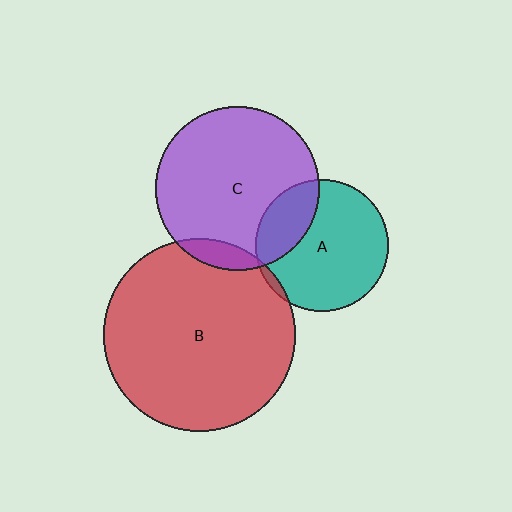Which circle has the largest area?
Circle B (red).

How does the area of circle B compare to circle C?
Approximately 1.4 times.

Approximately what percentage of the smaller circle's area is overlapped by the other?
Approximately 25%.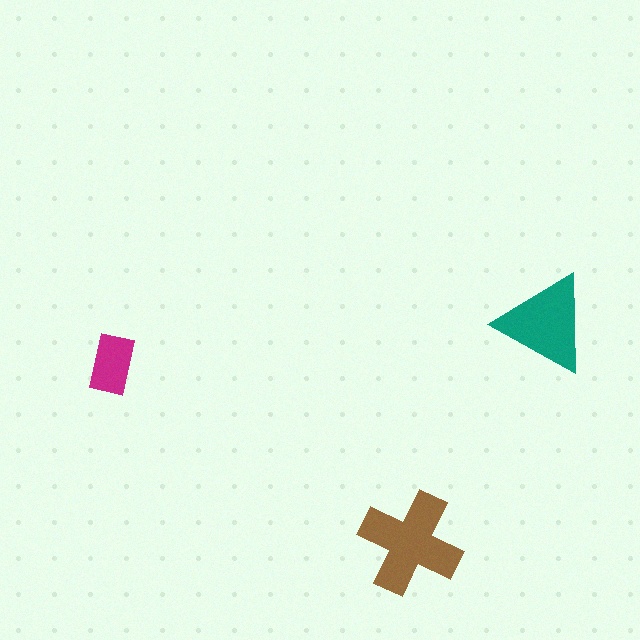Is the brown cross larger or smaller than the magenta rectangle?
Larger.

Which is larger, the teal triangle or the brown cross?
The brown cross.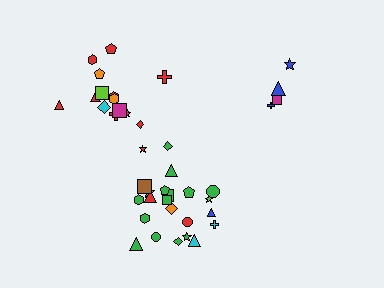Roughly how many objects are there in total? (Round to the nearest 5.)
Roughly 40 objects in total.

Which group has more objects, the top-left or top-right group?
The top-left group.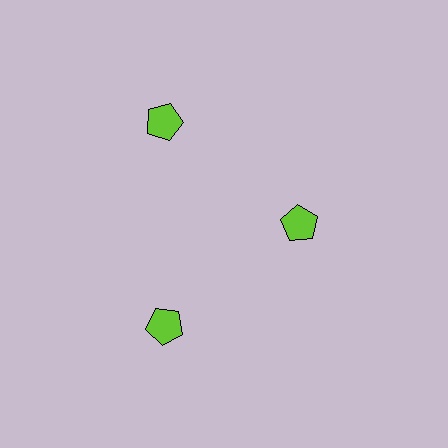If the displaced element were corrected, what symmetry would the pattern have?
It would have 3-fold rotational symmetry — the pattern would map onto itself every 120 degrees.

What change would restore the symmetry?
The symmetry would be restored by moving it outward, back onto the ring so that all 3 pentagons sit at equal angles and equal distance from the center.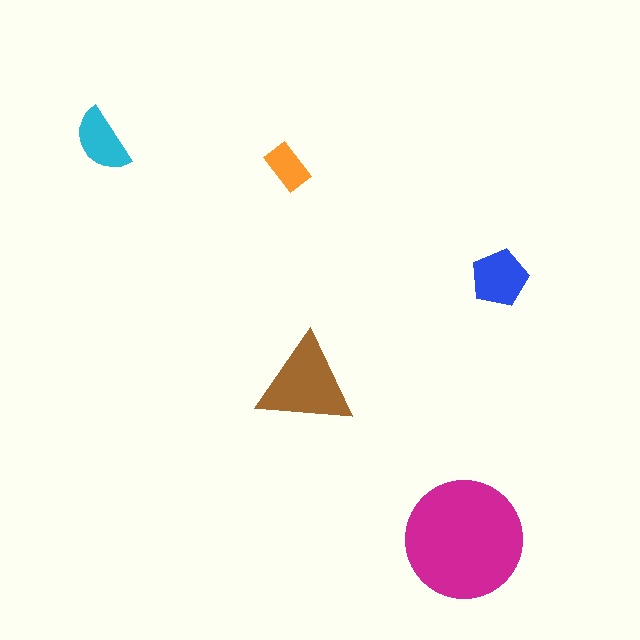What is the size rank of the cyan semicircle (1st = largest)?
4th.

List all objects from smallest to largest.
The orange rectangle, the cyan semicircle, the blue pentagon, the brown triangle, the magenta circle.